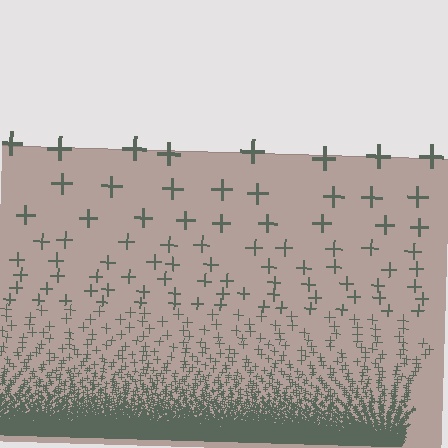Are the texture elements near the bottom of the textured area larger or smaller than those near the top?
Smaller. The gradient is inverted — elements near the bottom are smaller and denser.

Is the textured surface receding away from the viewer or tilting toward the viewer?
The surface appears to tilt toward the viewer. Texture elements get larger and sparser toward the top.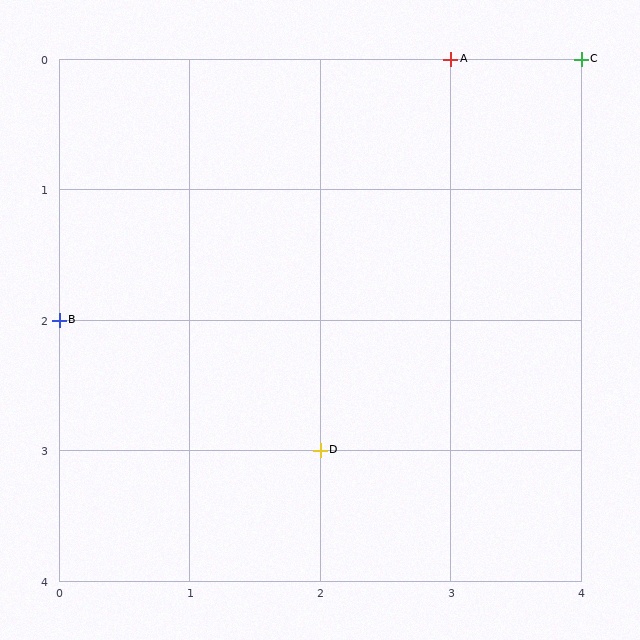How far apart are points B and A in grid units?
Points B and A are 3 columns and 2 rows apart (about 3.6 grid units diagonally).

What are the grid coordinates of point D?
Point D is at grid coordinates (2, 3).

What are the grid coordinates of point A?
Point A is at grid coordinates (3, 0).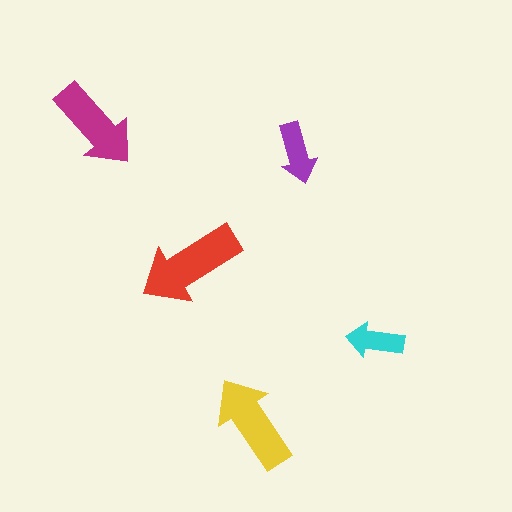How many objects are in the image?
There are 5 objects in the image.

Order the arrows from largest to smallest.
the red one, the yellow one, the magenta one, the purple one, the cyan one.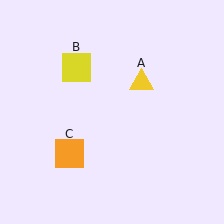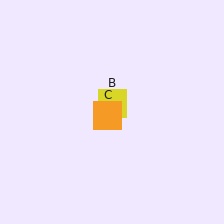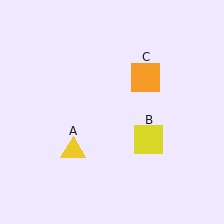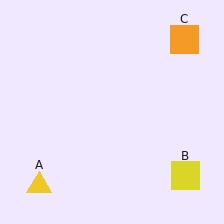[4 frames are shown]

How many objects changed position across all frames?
3 objects changed position: yellow triangle (object A), yellow square (object B), orange square (object C).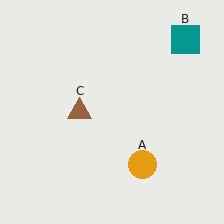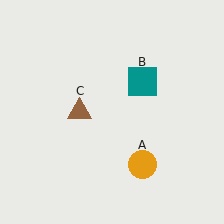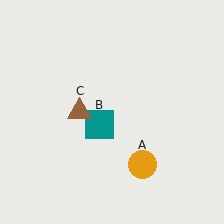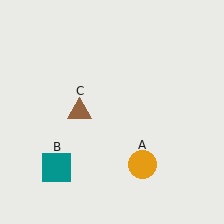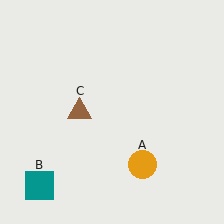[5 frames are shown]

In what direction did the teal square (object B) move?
The teal square (object B) moved down and to the left.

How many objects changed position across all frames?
1 object changed position: teal square (object B).